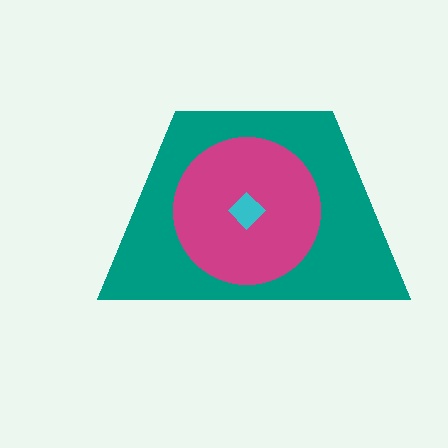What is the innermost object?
The cyan diamond.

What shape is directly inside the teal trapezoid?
The magenta circle.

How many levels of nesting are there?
3.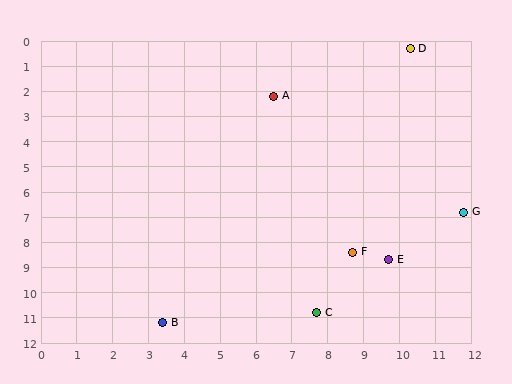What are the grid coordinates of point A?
Point A is at approximately (6.5, 2.2).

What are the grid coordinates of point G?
Point G is at approximately (11.8, 6.8).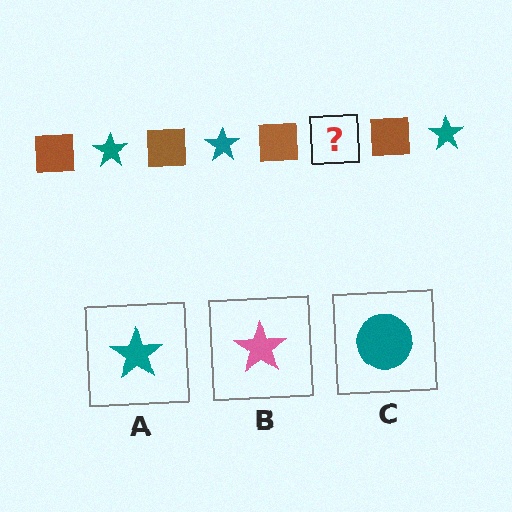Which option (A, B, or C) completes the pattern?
A.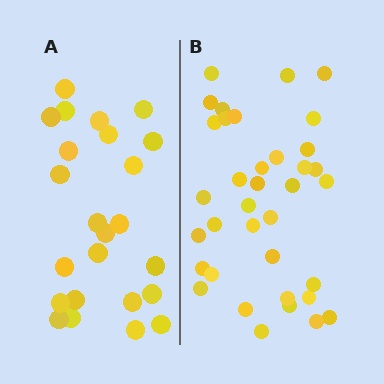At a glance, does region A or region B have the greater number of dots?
Region B (the right region) has more dots.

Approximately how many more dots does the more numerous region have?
Region B has roughly 12 or so more dots than region A.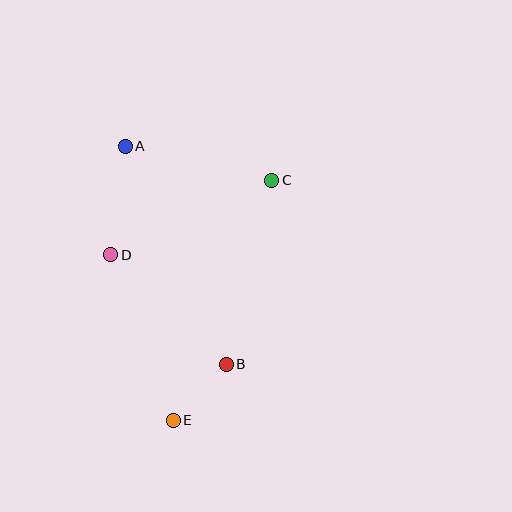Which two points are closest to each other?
Points B and E are closest to each other.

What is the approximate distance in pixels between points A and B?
The distance between A and B is approximately 241 pixels.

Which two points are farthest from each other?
Points A and E are farthest from each other.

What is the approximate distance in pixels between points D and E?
The distance between D and E is approximately 177 pixels.